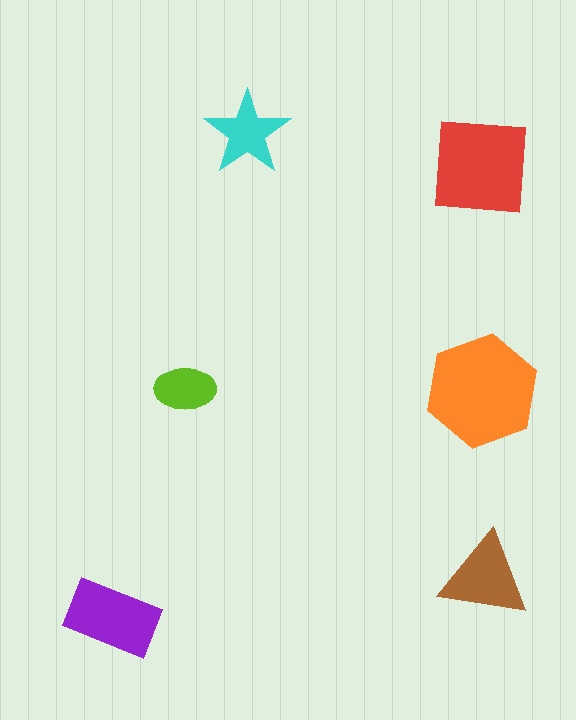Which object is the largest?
The orange hexagon.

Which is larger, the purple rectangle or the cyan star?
The purple rectangle.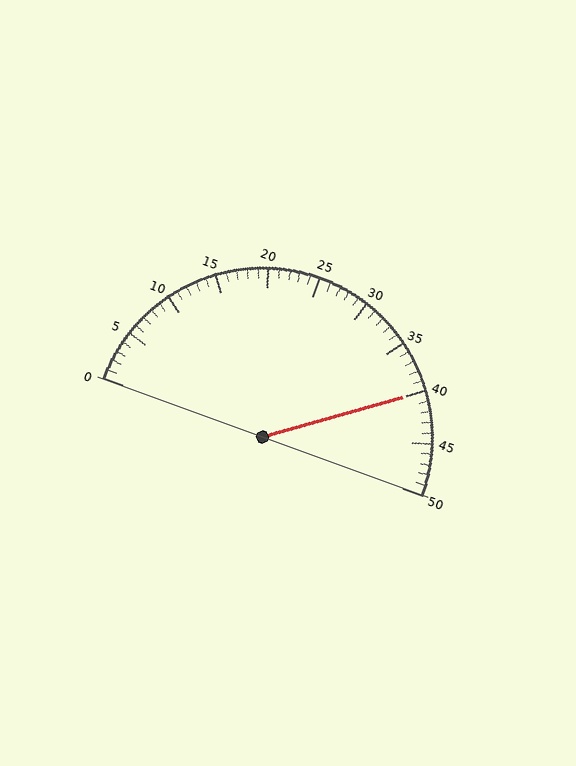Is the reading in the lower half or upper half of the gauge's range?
The reading is in the upper half of the range (0 to 50).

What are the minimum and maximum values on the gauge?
The gauge ranges from 0 to 50.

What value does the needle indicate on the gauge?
The needle indicates approximately 40.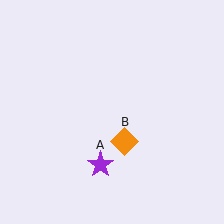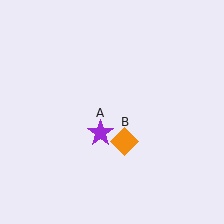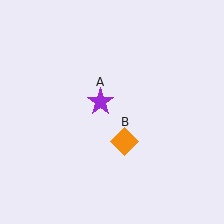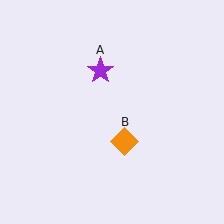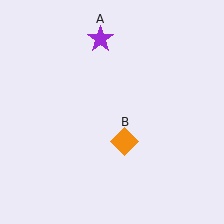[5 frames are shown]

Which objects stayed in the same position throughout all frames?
Orange diamond (object B) remained stationary.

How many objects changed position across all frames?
1 object changed position: purple star (object A).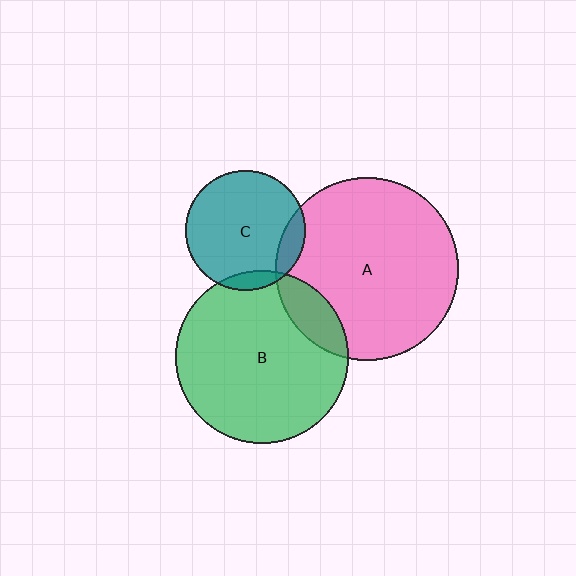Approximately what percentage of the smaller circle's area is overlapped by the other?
Approximately 15%.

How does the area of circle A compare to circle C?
Approximately 2.3 times.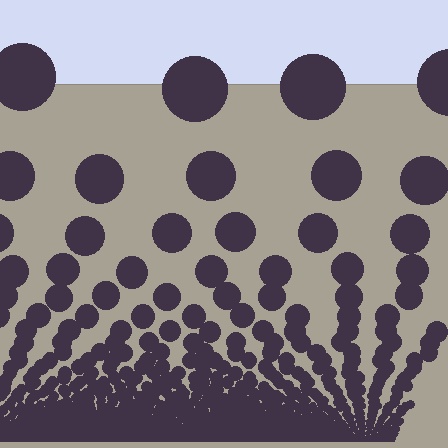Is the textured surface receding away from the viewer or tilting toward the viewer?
The surface appears to tilt toward the viewer. Texture elements get larger and sparser toward the top.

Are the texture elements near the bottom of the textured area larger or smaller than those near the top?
Smaller. The gradient is inverted — elements near the bottom are smaller and denser.